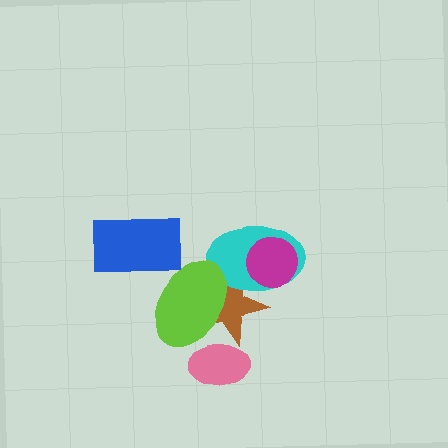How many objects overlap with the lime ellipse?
4 objects overlap with the lime ellipse.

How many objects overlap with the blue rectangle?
1 object overlaps with the blue rectangle.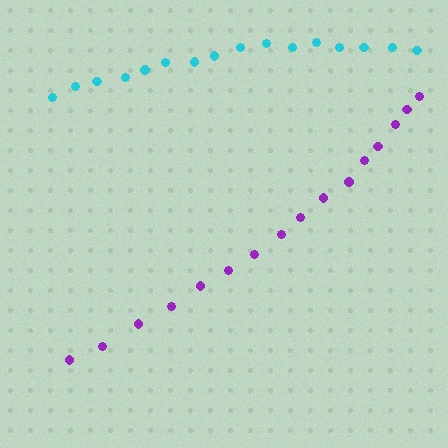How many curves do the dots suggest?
There are 2 distinct paths.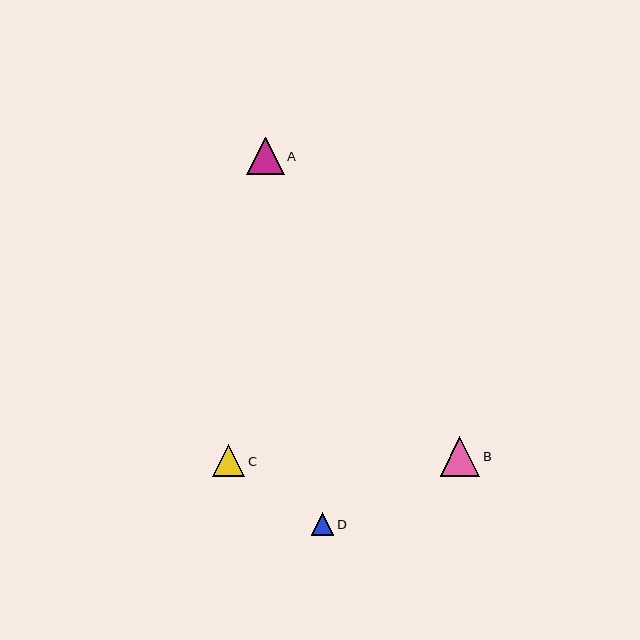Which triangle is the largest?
Triangle B is the largest with a size of approximately 40 pixels.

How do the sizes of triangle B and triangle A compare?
Triangle B and triangle A are approximately the same size.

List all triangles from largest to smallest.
From largest to smallest: B, A, C, D.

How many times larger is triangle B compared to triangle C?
Triangle B is approximately 1.3 times the size of triangle C.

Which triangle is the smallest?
Triangle D is the smallest with a size of approximately 23 pixels.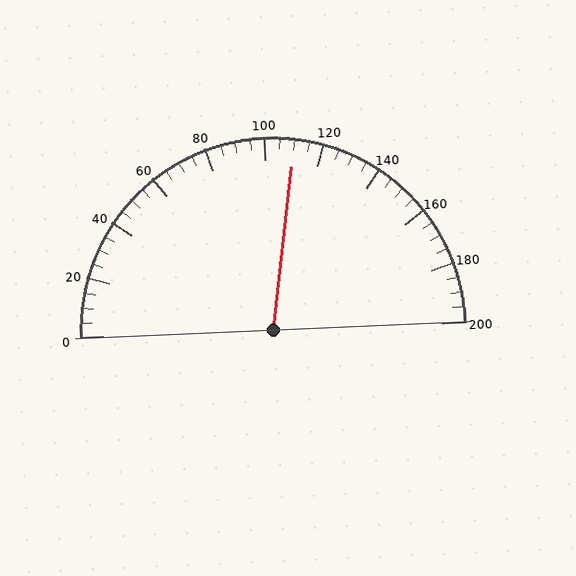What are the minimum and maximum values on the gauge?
The gauge ranges from 0 to 200.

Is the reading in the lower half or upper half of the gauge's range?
The reading is in the upper half of the range (0 to 200).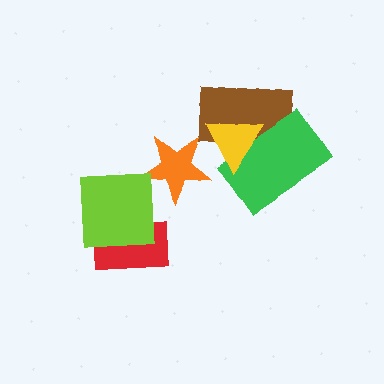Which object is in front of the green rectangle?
The yellow triangle is in front of the green rectangle.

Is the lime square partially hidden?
No, no other shape covers it.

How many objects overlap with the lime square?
1 object overlaps with the lime square.